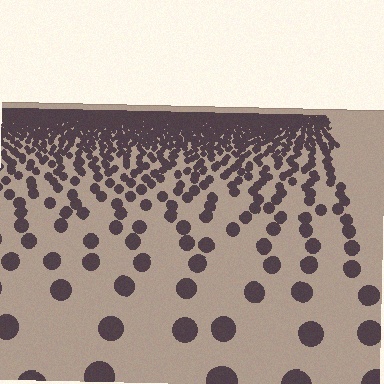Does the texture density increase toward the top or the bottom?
Density increases toward the top.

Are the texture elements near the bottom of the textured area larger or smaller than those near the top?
Larger. Near the bottom, elements are closer to the viewer and appear at a bigger on-screen size.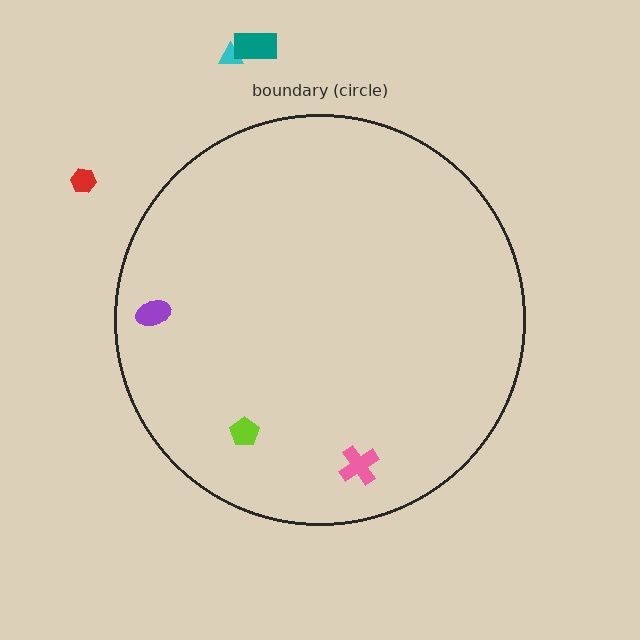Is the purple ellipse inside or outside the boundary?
Inside.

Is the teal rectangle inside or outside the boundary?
Outside.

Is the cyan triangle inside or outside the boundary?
Outside.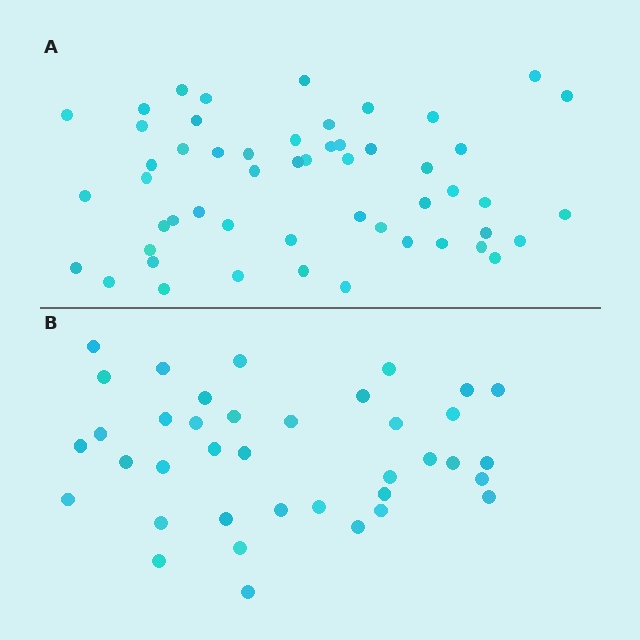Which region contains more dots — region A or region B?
Region A (the top region) has more dots.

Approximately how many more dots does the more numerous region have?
Region A has approximately 15 more dots than region B.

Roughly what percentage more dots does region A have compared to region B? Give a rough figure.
About 40% more.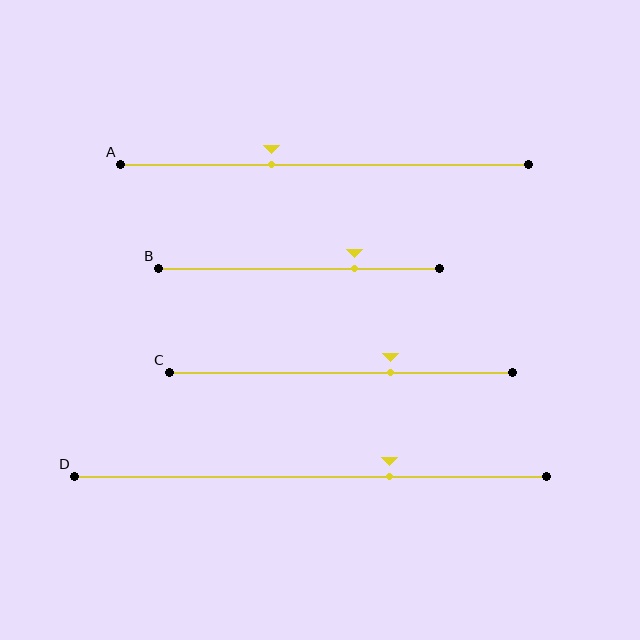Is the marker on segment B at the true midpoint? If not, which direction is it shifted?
No, the marker on segment B is shifted to the right by about 20% of the segment length.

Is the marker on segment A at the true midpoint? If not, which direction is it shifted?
No, the marker on segment A is shifted to the left by about 13% of the segment length.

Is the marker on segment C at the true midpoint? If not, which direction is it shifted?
No, the marker on segment C is shifted to the right by about 14% of the segment length.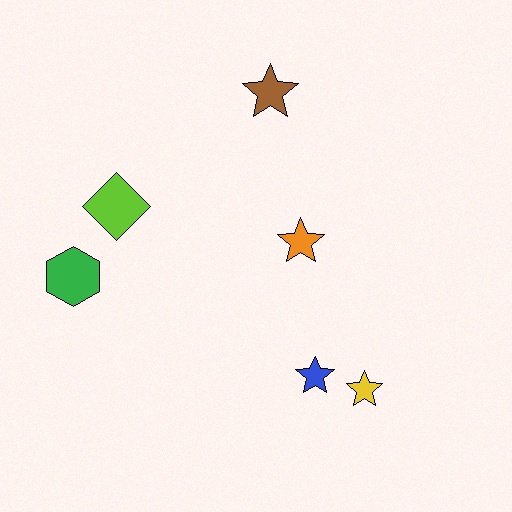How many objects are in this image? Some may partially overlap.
There are 6 objects.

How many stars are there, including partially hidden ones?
There are 4 stars.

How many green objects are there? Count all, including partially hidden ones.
There is 1 green object.